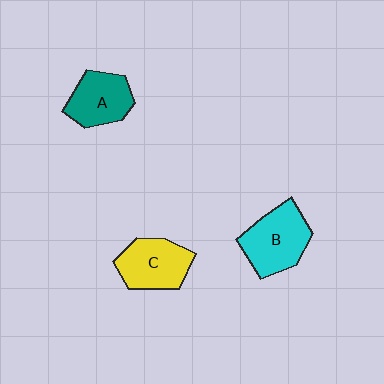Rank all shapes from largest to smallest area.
From largest to smallest: B (cyan), C (yellow), A (teal).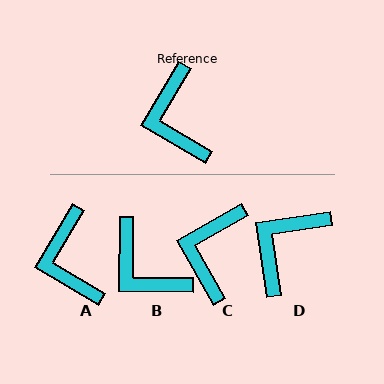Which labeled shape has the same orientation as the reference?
A.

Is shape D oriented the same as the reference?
No, it is off by about 51 degrees.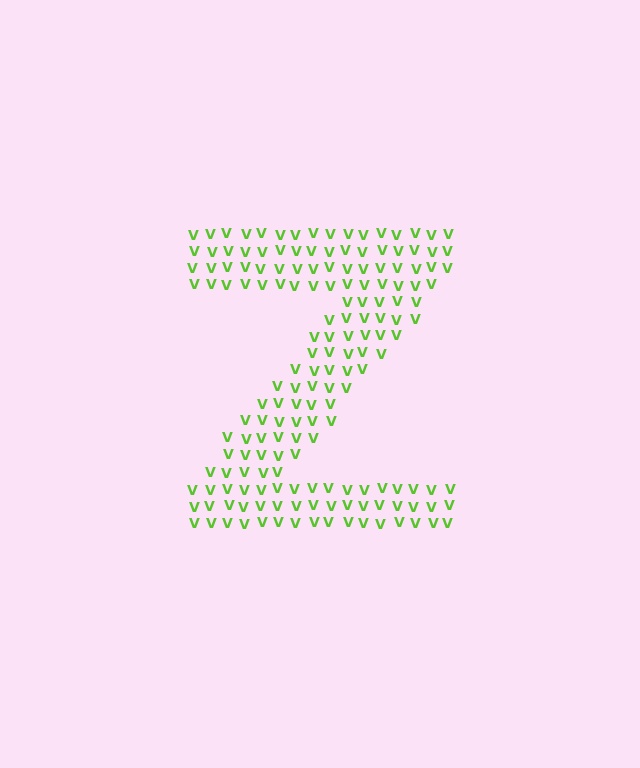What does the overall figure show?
The overall figure shows the letter Z.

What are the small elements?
The small elements are letter V's.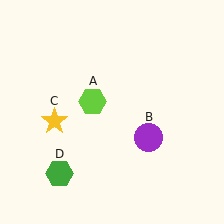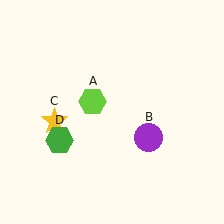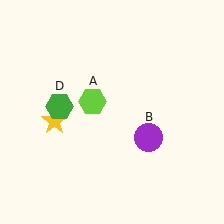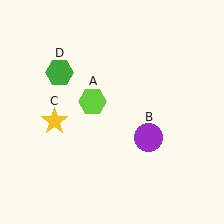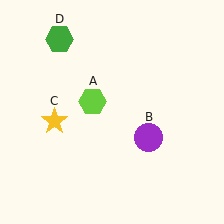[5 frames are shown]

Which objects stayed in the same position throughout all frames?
Lime hexagon (object A) and purple circle (object B) and yellow star (object C) remained stationary.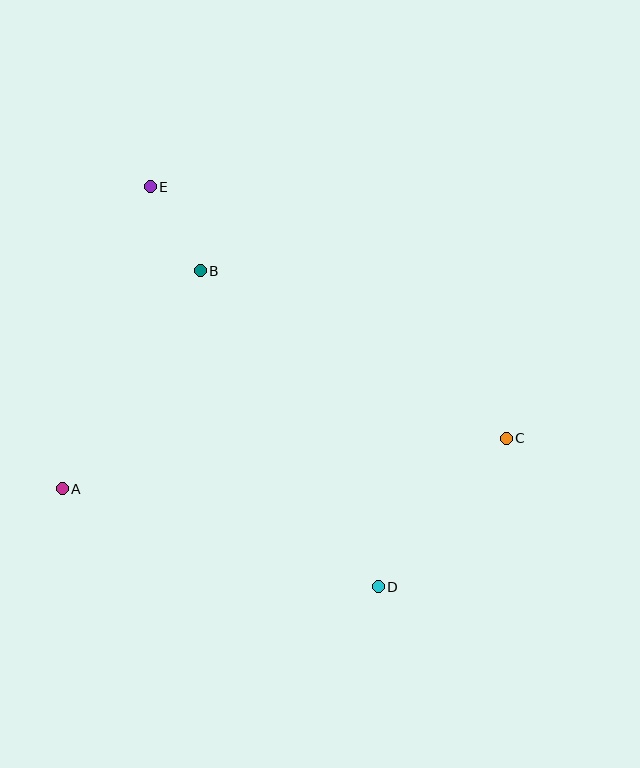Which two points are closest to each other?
Points B and E are closest to each other.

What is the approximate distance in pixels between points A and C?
The distance between A and C is approximately 447 pixels.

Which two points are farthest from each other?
Points D and E are farthest from each other.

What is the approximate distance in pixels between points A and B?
The distance between A and B is approximately 258 pixels.